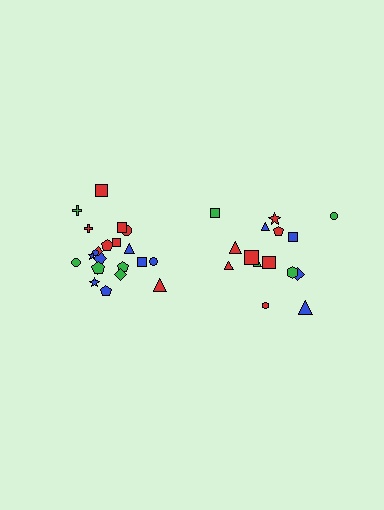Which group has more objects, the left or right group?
The left group.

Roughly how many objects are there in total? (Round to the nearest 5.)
Roughly 35 objects in total.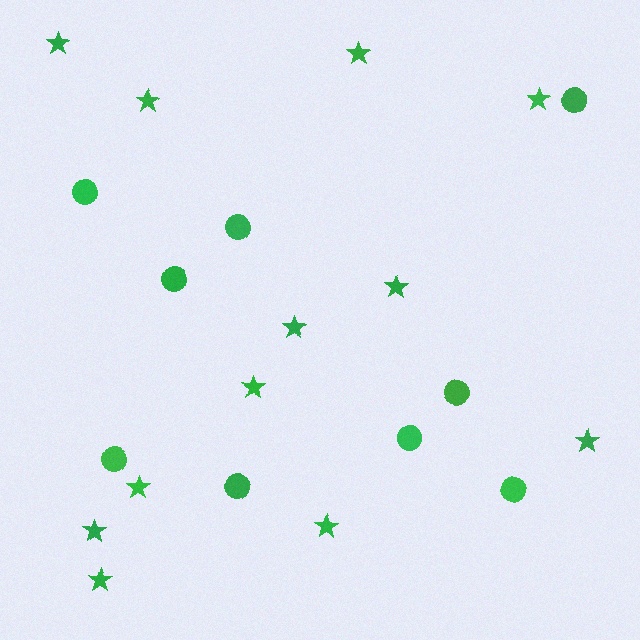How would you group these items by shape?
There are 2 groups: one group of circles (9) and one group of stars (12).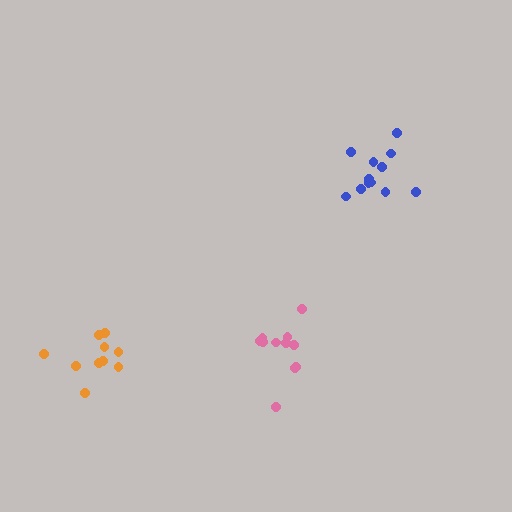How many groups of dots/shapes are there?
There are 3 groups.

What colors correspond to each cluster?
The clusters are colored: blue, orange, pink.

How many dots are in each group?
Group 1: 13 dots, Group 2: 10 dots, Group 3: 11 dots (34 total).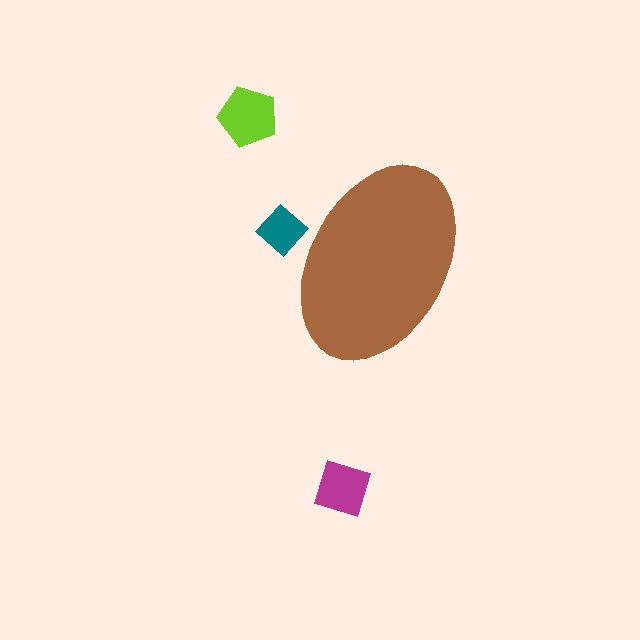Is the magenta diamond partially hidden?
No, the magenta diamond is fully visible.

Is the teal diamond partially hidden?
Yes, the teal diamond is partially hidden behind the brown ellipse.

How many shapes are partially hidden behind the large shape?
1 shape is partially hidden.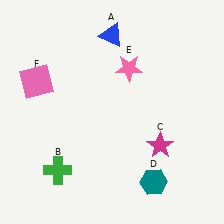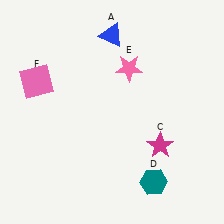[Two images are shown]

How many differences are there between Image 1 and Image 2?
There is 1 difference between the two images.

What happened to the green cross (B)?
The green cross (B) was removed in Image 2. It was in the bottom-left area of Image 1.